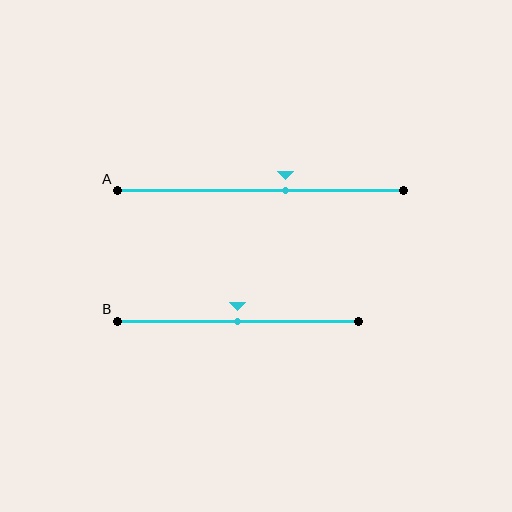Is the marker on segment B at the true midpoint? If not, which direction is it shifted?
Yes, the marker on segment B is at the true midpoint.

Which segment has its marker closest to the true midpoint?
Segment B has its marker closest to the true midpoint.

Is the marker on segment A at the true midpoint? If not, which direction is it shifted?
No, the marker on segment A is shifted to the right by about 9% of the segment length.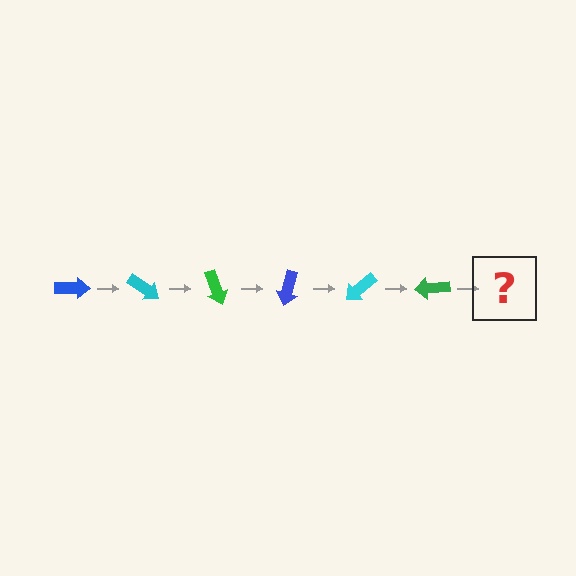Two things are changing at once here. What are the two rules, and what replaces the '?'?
The two rules are that it rotates 35 degrees each step and the color cycles through blue, cyan, and green. The '?' should be a blue arrow, rotated 210 degrees from the start.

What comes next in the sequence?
The next element should be a blue arrow, rotated 210 degrees from the start.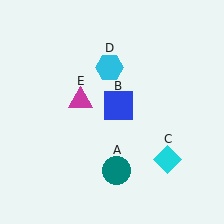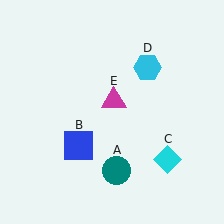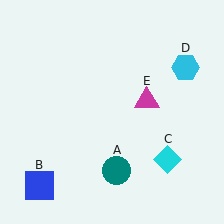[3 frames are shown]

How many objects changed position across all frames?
3 objects changed position: blue square (object B), cyan hexagon (object D), magenta triangle (object E).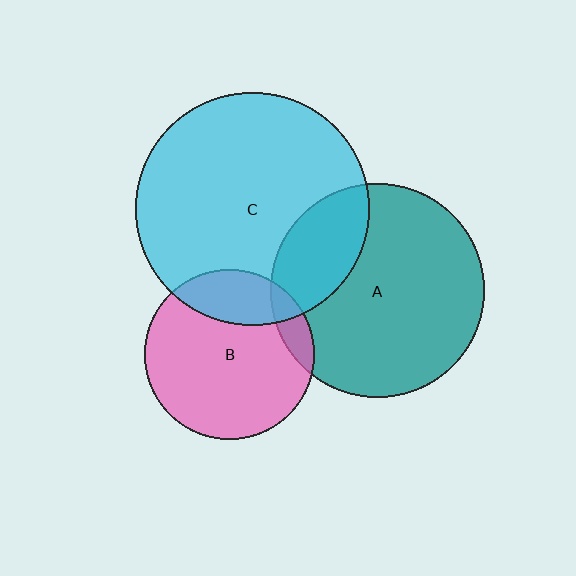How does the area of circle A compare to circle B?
Approximately 1.6 times.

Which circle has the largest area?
Circle C (cyan).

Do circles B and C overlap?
Yes.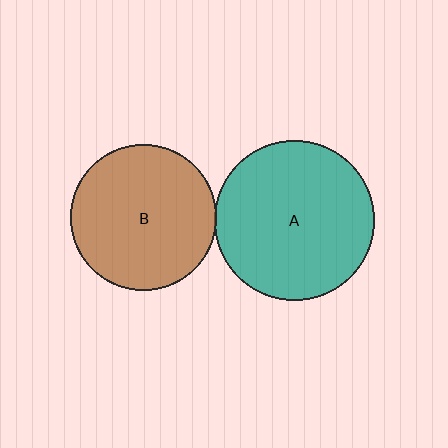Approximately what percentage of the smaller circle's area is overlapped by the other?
Approximately 5%.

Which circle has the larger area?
Circle A (teal).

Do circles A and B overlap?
Yes.